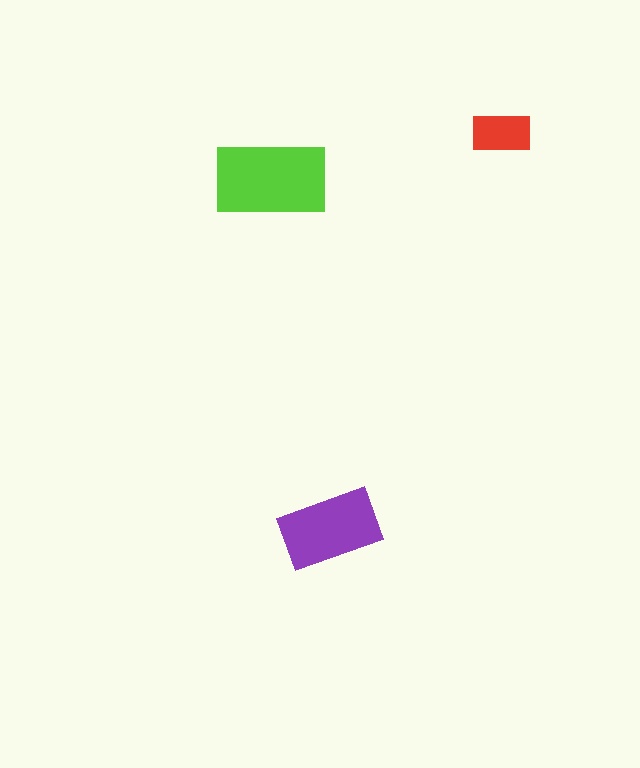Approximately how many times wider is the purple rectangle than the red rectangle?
About 1.5 times wider.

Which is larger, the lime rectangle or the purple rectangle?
The lime one.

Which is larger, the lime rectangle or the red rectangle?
The lime one.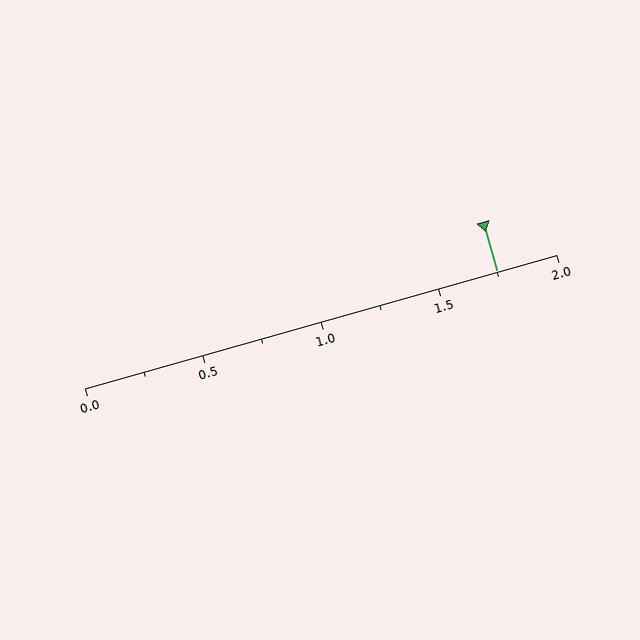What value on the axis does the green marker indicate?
The marker indicates approximately 1.75.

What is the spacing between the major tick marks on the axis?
The major ticks are spaced 0.5 apart.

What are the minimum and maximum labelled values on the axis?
The axis runs from 0.0 to 2.0.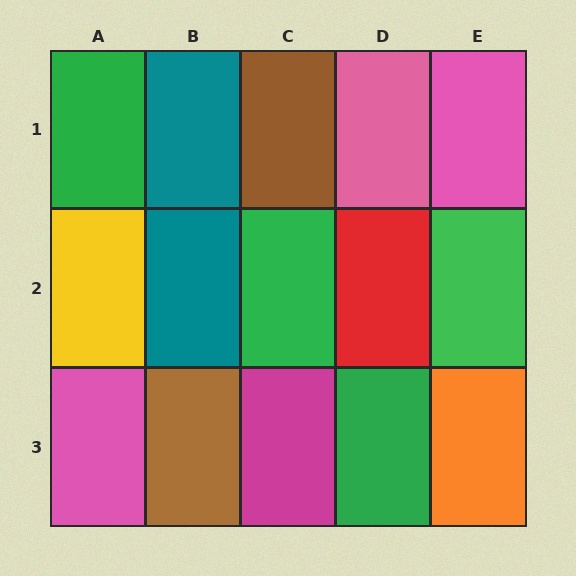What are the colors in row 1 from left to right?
Green, teal, brown, pink, pink.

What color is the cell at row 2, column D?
Red.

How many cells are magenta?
1 cell is magenta.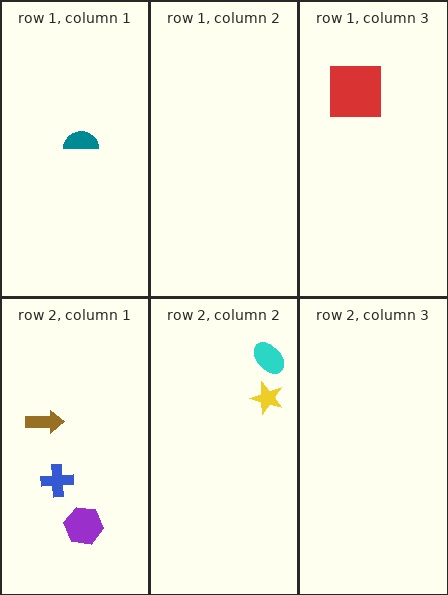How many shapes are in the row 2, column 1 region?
3.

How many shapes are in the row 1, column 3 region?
1.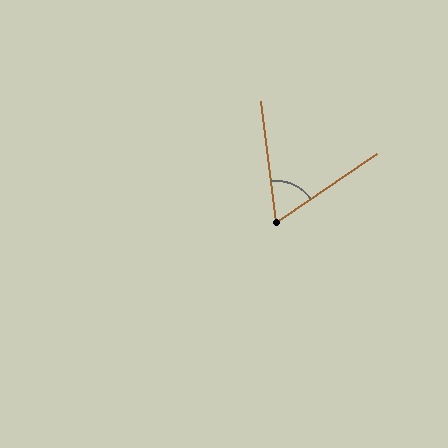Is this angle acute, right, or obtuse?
It is acute.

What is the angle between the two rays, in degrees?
Approximately 63 degrees.